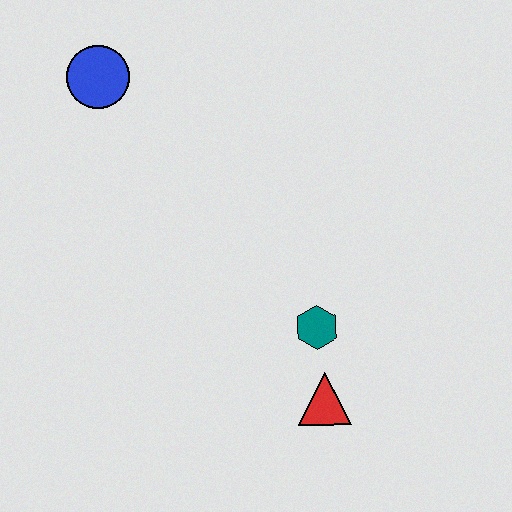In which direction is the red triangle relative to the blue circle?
The red triangle is below the blue circle.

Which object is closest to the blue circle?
The teal hexagon is closest to the blue circle.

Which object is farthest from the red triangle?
The blue circle is farthest from the red triangle.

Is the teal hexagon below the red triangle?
No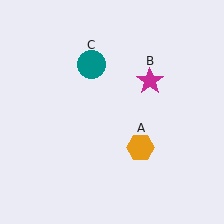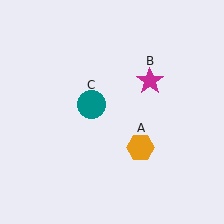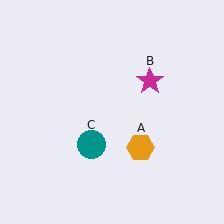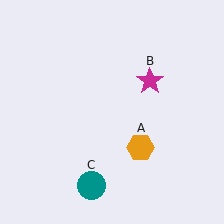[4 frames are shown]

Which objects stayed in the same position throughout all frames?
Orange hexagon (object A) and magenta star (object B) remained stationary.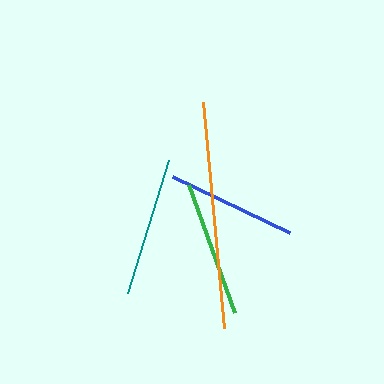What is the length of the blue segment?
The blue segment is approximately 130 pixels long.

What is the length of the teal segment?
The teal segment is approximately 139 pixels long.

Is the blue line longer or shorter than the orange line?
The orange line is longer than the blue line.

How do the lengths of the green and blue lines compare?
The green and blue lines are approximately the same length.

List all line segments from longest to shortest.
From longest to shortest: orange, teal, green, blue.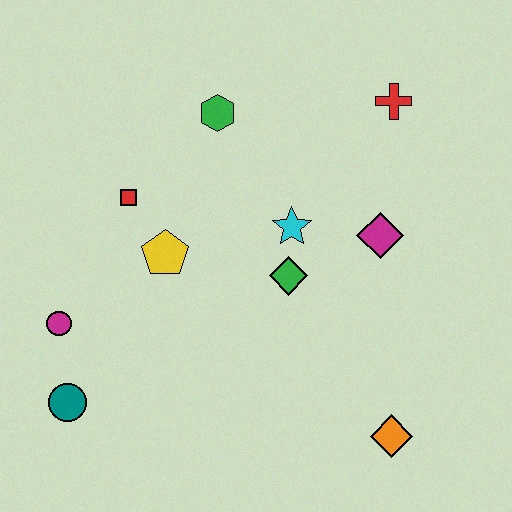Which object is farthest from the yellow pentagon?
The orange diamond is farthest from the yellow pentagon.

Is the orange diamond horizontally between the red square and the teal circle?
No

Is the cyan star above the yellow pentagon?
Yes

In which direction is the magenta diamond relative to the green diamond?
The magenta diamond is to the right of the green diamond.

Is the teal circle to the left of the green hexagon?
Yes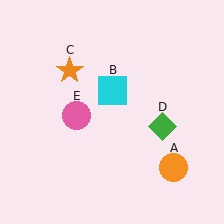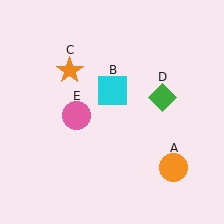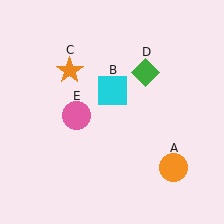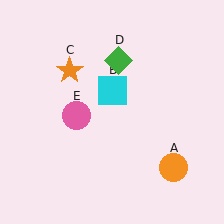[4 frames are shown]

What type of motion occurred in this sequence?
The green diamond (object D) rotated counterclockwise around the center of the scene.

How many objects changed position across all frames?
1 object changed position: green diamond (object D).